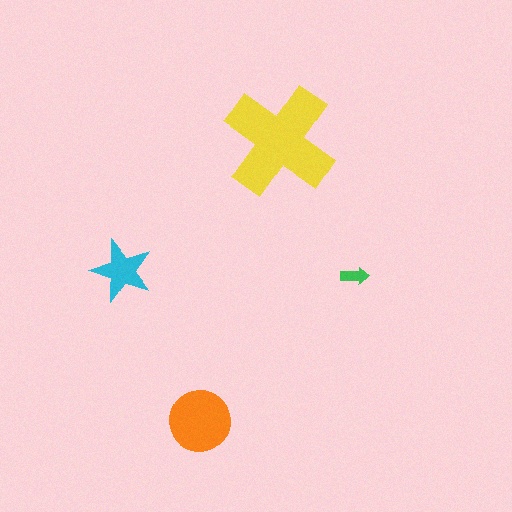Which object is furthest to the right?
The green arrow is rightmost.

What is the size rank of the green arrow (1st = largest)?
4th.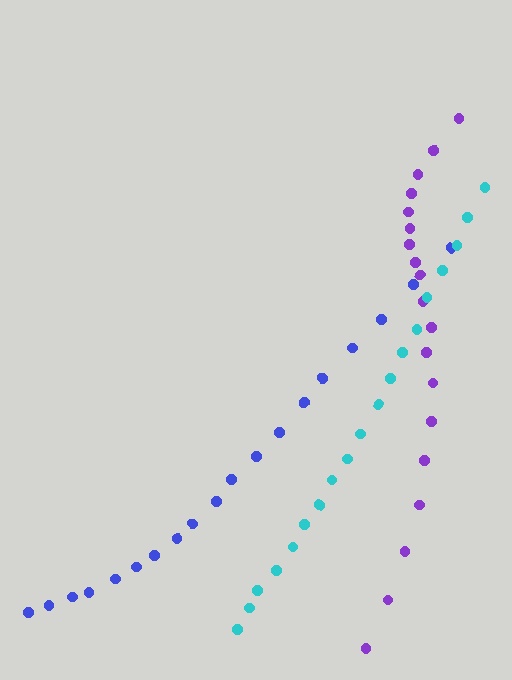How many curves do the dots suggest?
There are 3 distinct paths.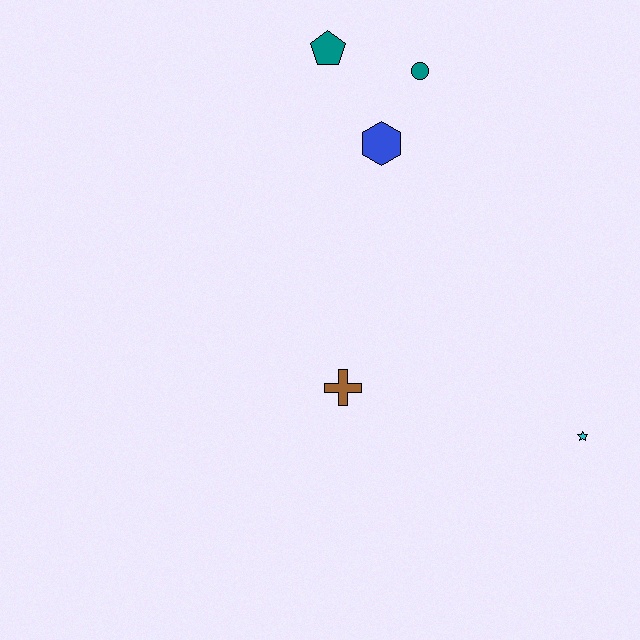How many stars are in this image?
There is 1 star.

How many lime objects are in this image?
There are no lime objects.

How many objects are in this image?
There are 5 objects.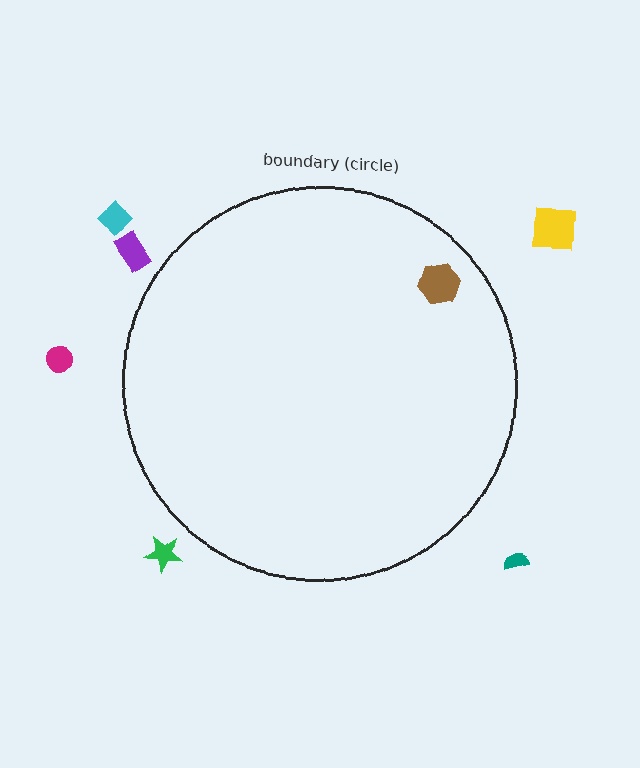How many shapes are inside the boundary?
1 inside, 6 outside.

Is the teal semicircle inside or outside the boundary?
Outside.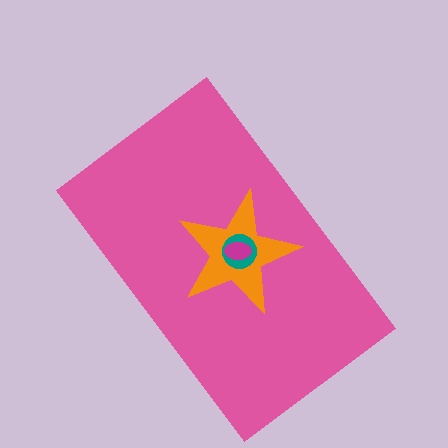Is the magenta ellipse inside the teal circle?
Yes.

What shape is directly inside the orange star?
The teal circle.